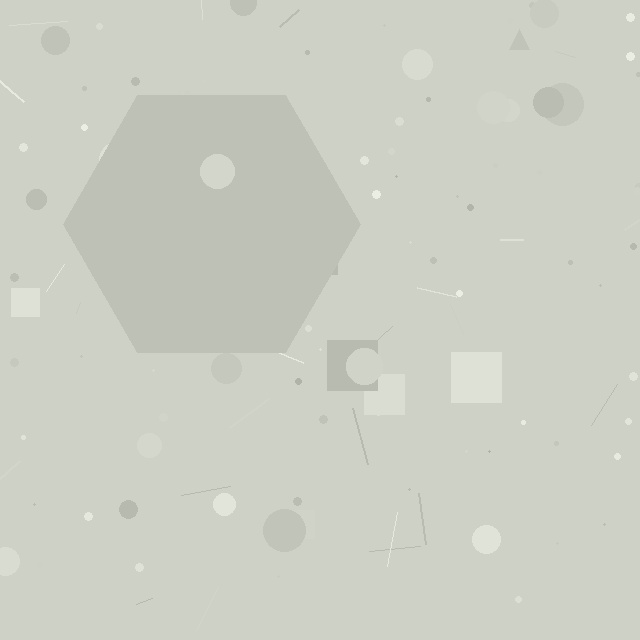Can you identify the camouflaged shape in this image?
The camouflaged shape is a hexagon.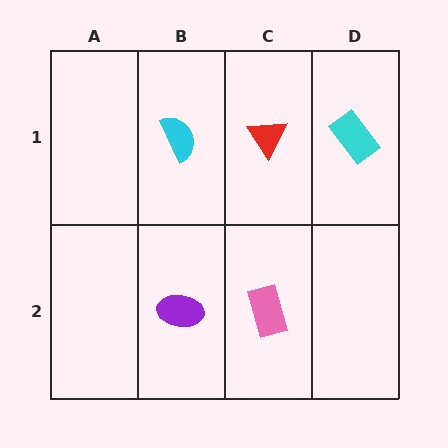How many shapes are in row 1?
3 shapes.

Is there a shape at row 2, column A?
No, that cell is empty.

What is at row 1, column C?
A red triangle.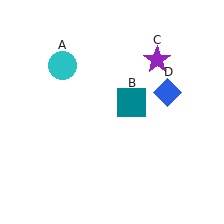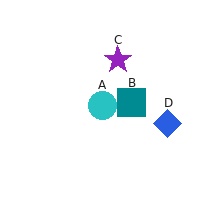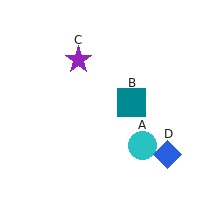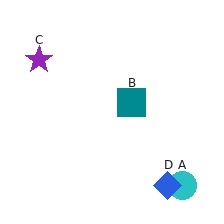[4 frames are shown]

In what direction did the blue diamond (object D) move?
The blue diamond (object D) moved down.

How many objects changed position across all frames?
3 objects changed position: cyan circle (object A), purple star (object C), blue diamond (object D).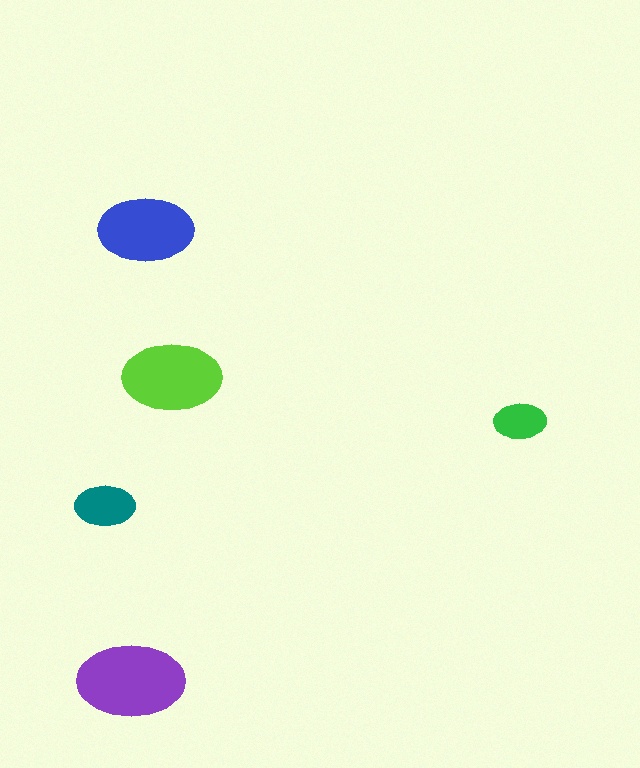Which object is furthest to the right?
The green ellipse is rightmost.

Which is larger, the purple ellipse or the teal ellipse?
The purple one.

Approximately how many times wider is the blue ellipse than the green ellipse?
About 2 times wider.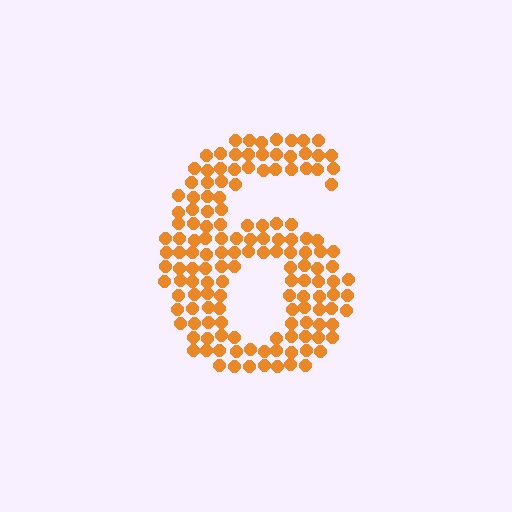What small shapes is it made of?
It is made of small circles.